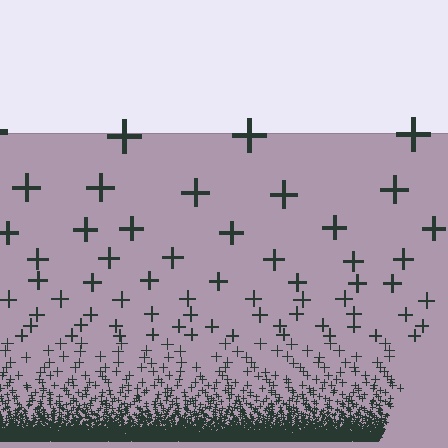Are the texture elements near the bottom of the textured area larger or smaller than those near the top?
Smaller. The gradient is inverted — elements near the bottom are smaller and denser.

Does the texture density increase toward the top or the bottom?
Density increases toward the bottom.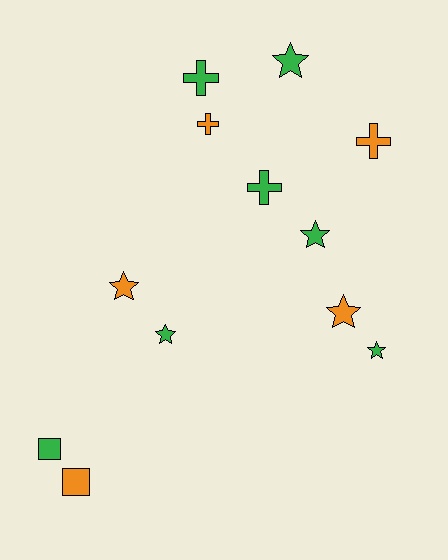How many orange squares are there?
There is 1 orange square.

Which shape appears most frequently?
Star, with 6 objects.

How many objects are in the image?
There are 12 objects.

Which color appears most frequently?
Green, with 7 objects.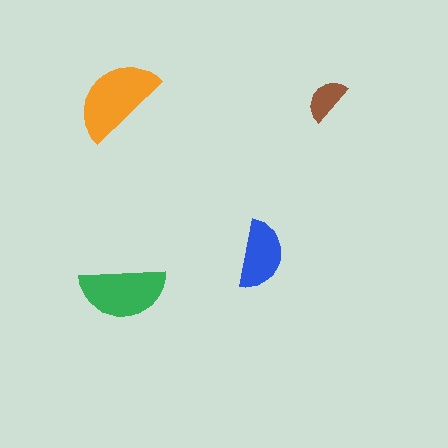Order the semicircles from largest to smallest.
the orange one, the green one, the blue one, the brown one.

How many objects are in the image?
There are 4 objects in the image.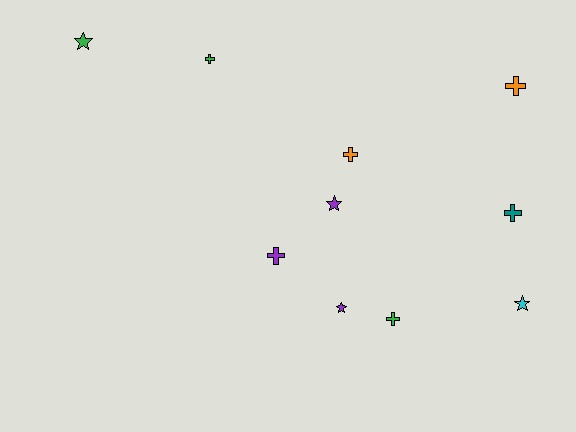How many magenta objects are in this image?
There are no magenta objects.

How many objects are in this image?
There are 10 objects.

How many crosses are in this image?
There are 6 crosses.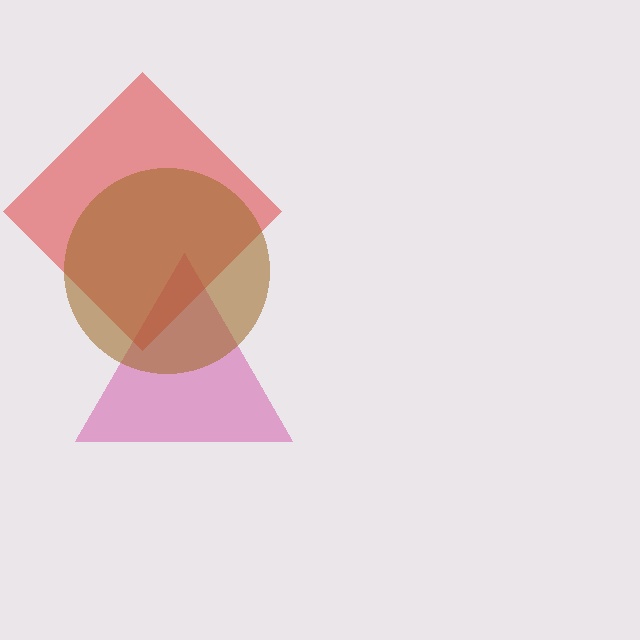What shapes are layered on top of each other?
The layered shapes are: a magenta triangle, a red diamond, a brown circle.